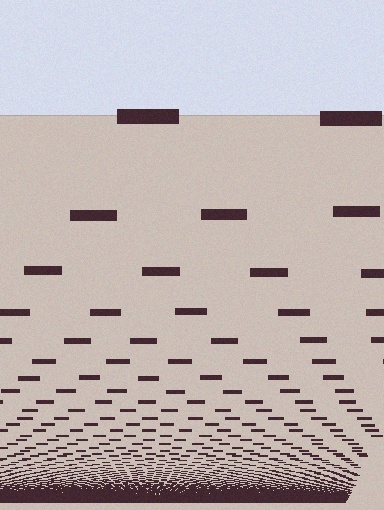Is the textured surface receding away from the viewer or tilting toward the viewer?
The surface appears to tilt toward the viewer. Texture elements get larger and sparser toward the top.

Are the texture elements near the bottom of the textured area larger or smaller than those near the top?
Smaller. The gradient is inverted — elements near the bottom are smaller and denser.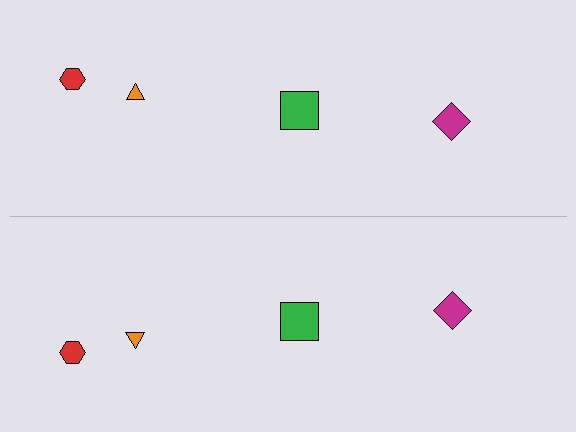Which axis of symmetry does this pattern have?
The pattern has a horizontal axis of symmetry running through the center of the image.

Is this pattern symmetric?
Yes, this pattern has bilateral (reflection) symmetry.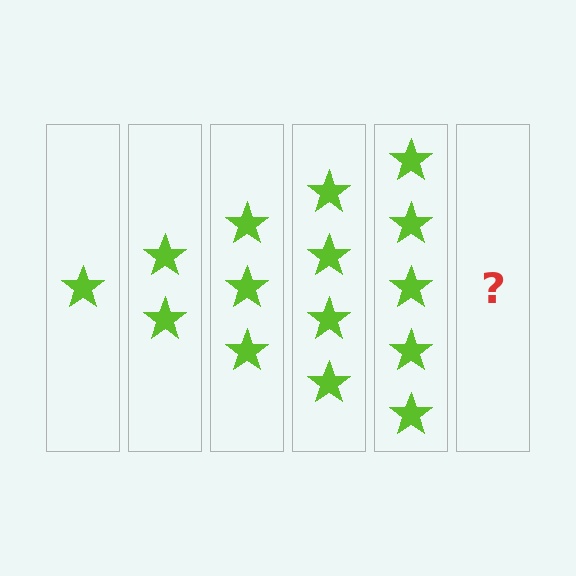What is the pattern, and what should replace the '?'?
The pattern is that each step adds one more star. The '?' should be 6 stars.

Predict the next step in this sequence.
The next step is 6 stars.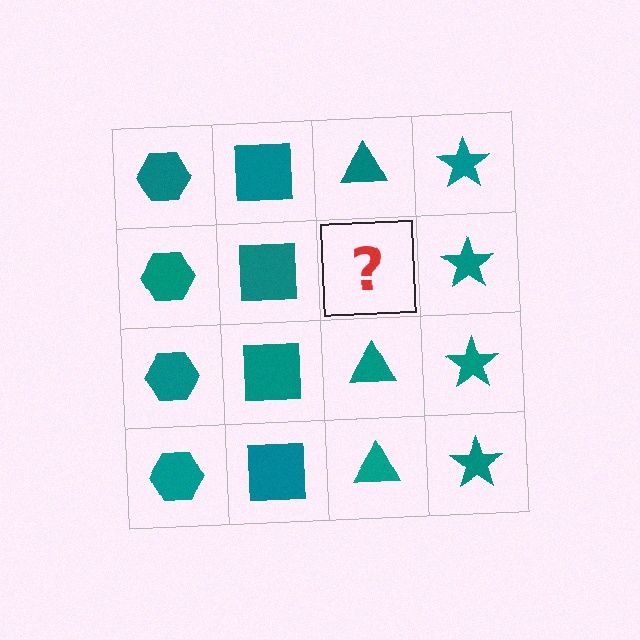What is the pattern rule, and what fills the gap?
The rule is that each column has a consistent shape. The gap should be filled with a teal triangle.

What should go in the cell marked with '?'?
The missing cell should contain a teal triangle.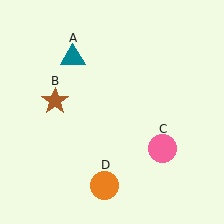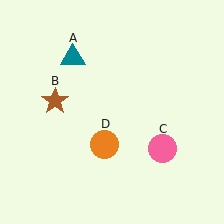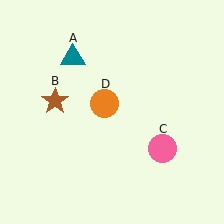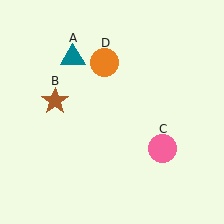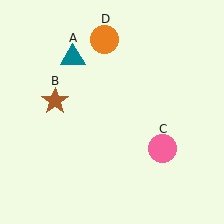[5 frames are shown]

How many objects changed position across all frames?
1 object changed position: orange circle (object D).